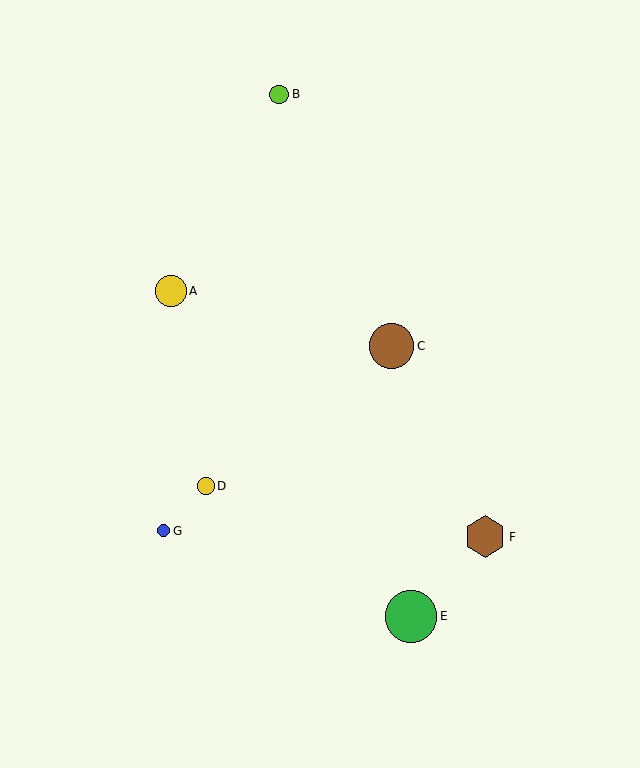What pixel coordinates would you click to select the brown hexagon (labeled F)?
Click at (485, 537) to select the brown hexagon F.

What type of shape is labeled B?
Shape B is a lime circle.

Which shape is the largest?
The green circle (labeled E) is the largest.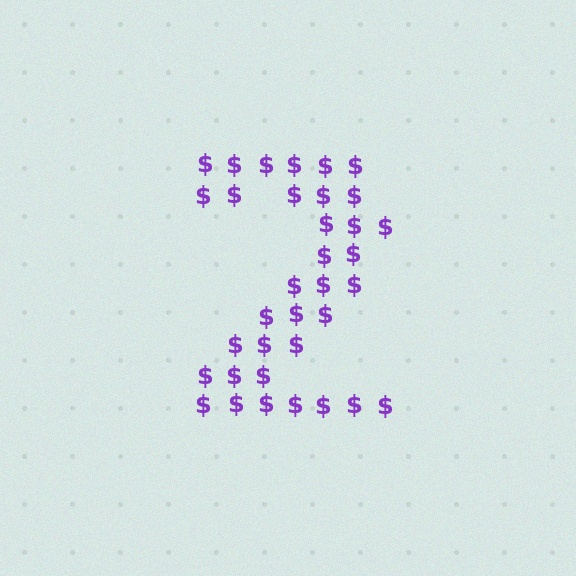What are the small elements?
The small elements are dollar signs.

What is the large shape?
The large shape is the digit 2.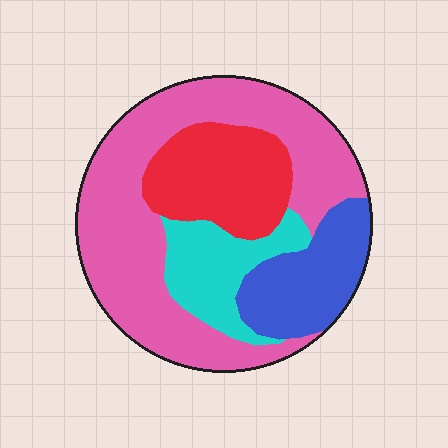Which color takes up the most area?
Pink, at roughly 50%.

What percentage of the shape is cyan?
Cyan covers 14% of the shape.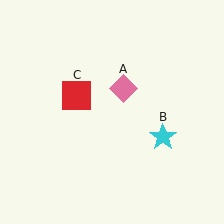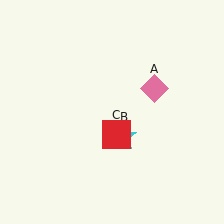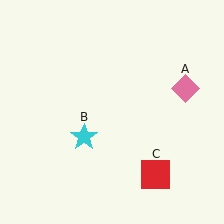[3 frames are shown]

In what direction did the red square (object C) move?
The red square (object C) moved down and to the right.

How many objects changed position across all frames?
3 objects changed position: pink diamond (object A), cyan star (object B), red square (object C).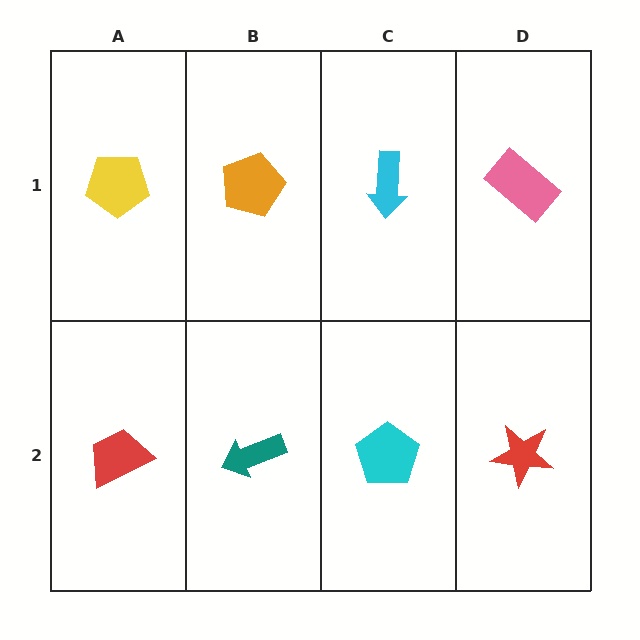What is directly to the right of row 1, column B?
A cyan arrow.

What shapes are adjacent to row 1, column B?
A teal arrow (row 2, column B), a yellow pentagon (row 1, column A), a cyan arrow (row 1, column C).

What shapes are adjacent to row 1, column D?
A red star (row 2, column D), a cyan arrow (row 1, column C).